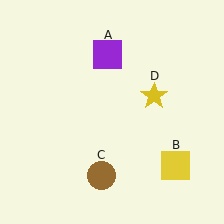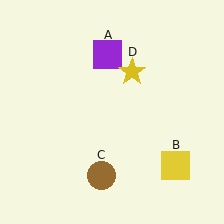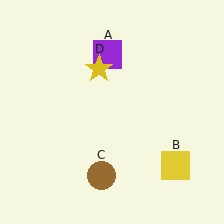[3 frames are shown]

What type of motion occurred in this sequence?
The yellow star (object D) rotated counterclockwise around the center of the scene.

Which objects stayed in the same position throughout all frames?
Purple square (object A) and yellow square (object B) and brown circle (object C) remained stationary.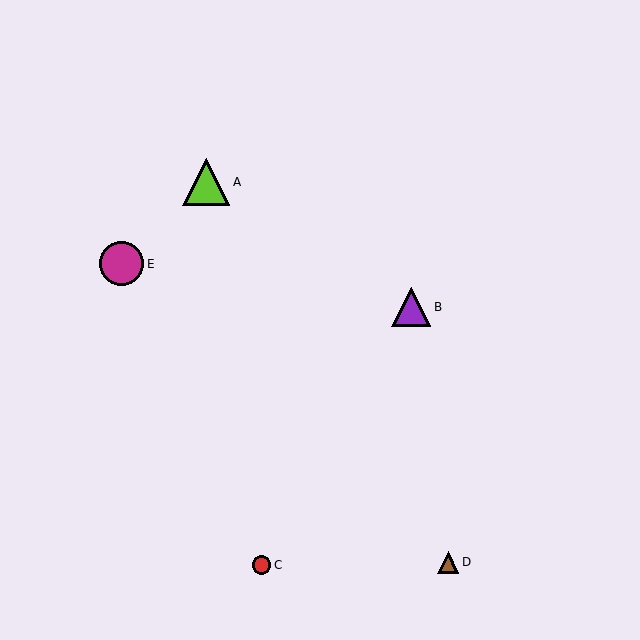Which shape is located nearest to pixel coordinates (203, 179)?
The lime triangle (labeled A) at (206, 182) is nearest to that location.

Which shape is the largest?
The lime triangle (labeled A) is the largest.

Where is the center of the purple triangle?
The center of the purple triangle is at (411, 307).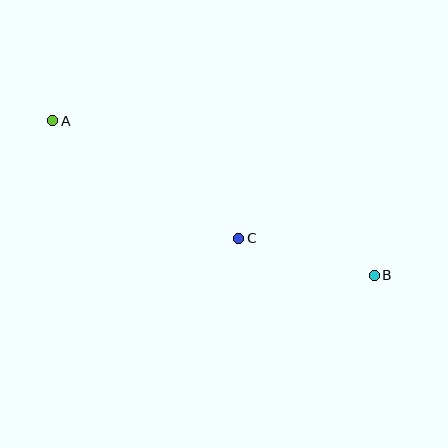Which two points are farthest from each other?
Points A and B are farthest from each other.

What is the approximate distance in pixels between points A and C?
The distance between A and C is approximately 220 pixels.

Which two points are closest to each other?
Points B and C are closest to each other.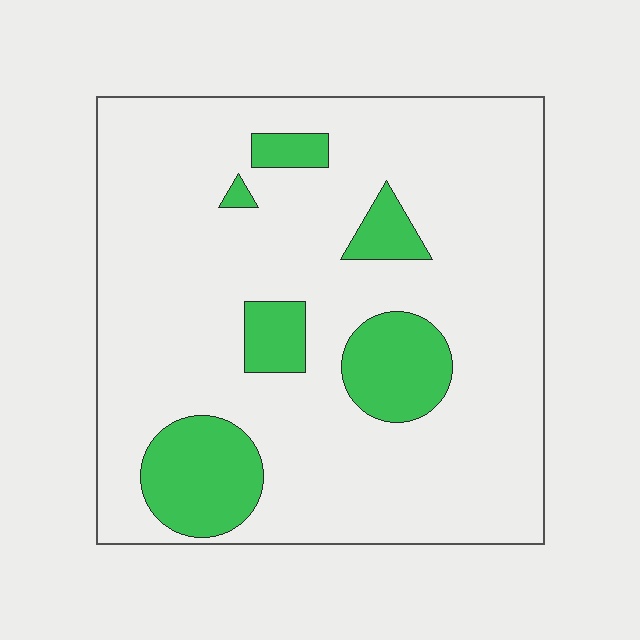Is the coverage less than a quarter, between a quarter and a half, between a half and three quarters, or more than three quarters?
Less than a quarter.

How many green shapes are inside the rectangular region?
6.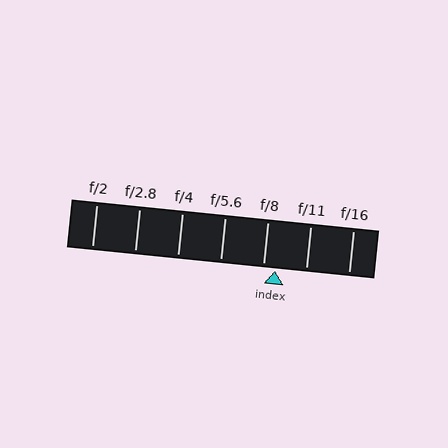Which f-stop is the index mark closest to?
The index mark is closest to f/8.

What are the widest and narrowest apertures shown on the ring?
The widest aperture shown is f/2 and the narrowest is f/16.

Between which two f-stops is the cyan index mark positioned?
The index mark is between f/8 and f/11.